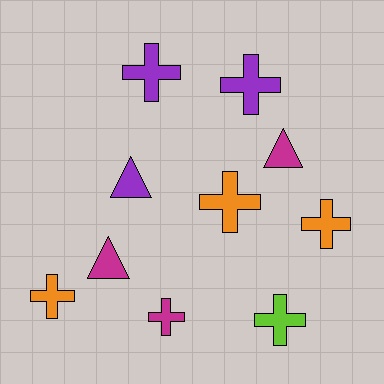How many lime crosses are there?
There is 1 lime cross.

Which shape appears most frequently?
Cross, with 7 objects.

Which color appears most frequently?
Purple, with 3 objects.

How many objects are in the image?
There are 10 objects.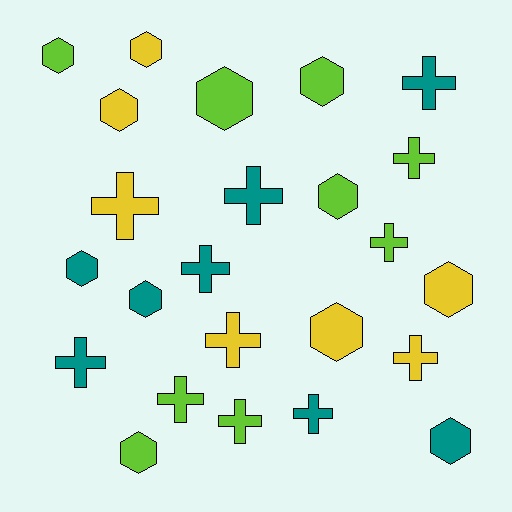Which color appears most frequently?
Lime, with 9 objects.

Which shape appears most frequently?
Cross, with 12 objects.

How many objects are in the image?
There are 24 objects.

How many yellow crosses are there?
There are 3 yellow crosses.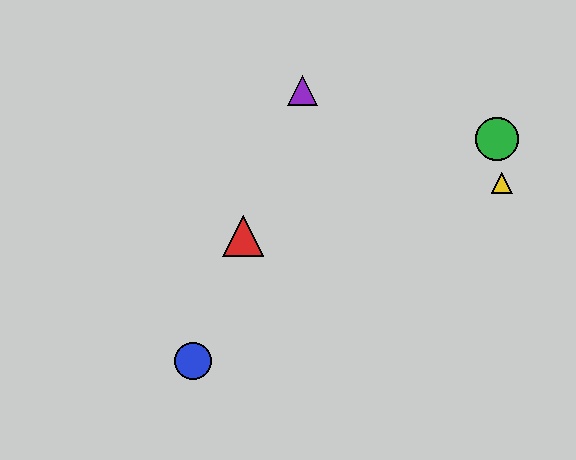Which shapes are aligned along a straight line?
The red triangle, the blue circle, the purple triangle are aligned along a straight line.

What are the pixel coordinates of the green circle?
The green circle is at (497, 139).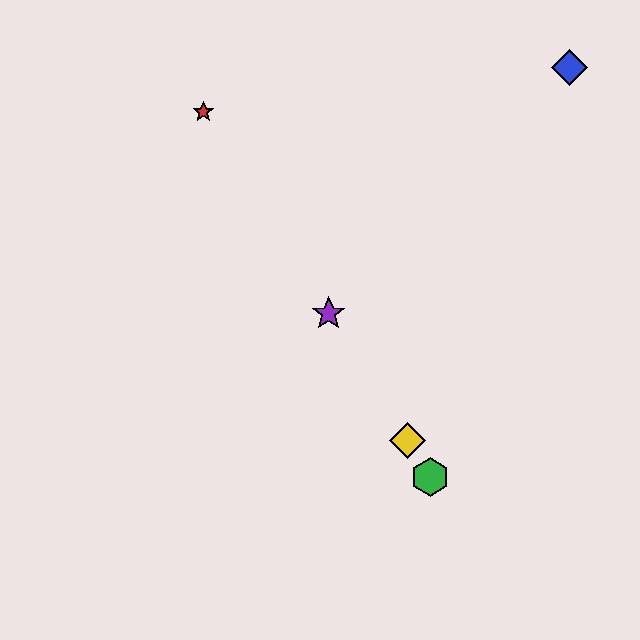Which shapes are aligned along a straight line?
The red star, the green hexagon, the yellow diamond, the purple star are aligned along a straight line.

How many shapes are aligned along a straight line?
4 shapes (the red star, the green hexagon, the yellow diamond, the purple star) are aligned along a straight line.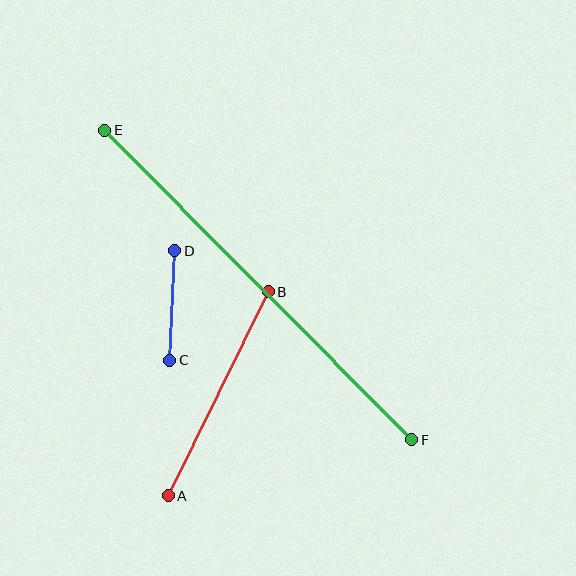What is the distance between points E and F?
The distance is approximately 436 pixels.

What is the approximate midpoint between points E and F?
The midpoint is at approximately (258, 285) pixels.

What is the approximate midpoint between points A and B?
The midpoint is at approximately (218, 394) pixels.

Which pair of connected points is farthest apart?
Points E and F are farthest apart.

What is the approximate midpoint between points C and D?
The midpoint is at approximately (172, 305) pixels.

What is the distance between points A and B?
The distance is approximately 228 pixels.